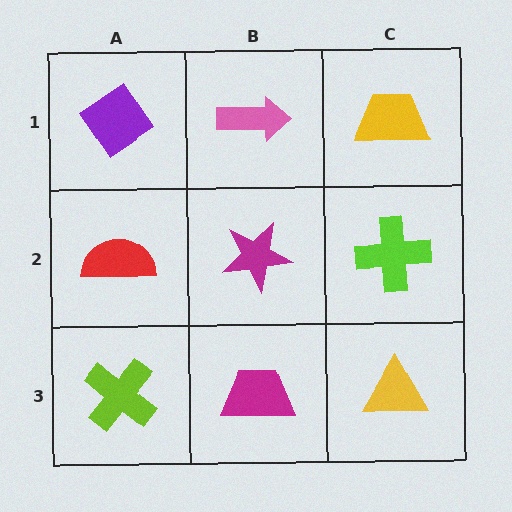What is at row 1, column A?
A purple diamond.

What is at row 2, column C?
A lime cross.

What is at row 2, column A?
A red semicircle.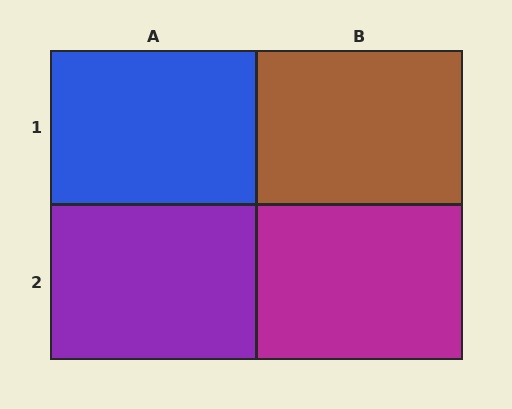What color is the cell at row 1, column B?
Brown.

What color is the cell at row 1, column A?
Blue.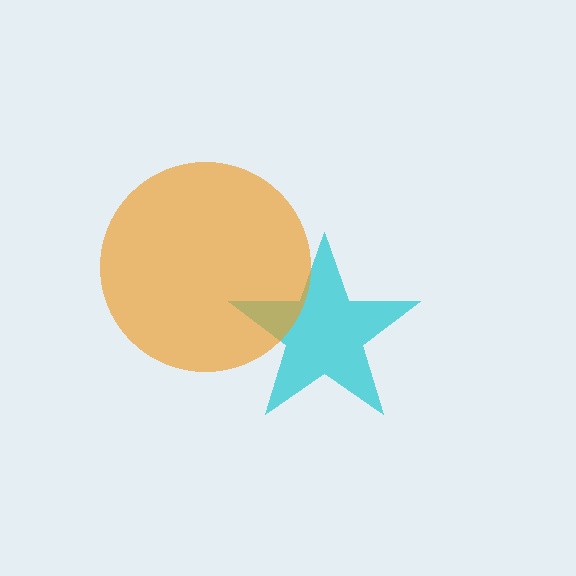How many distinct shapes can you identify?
There are 2 distinct shapes: a cyan star, an orange circle.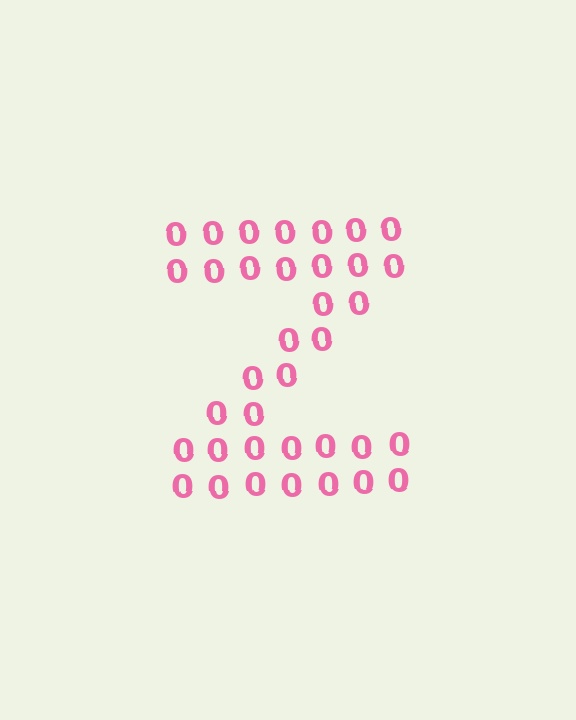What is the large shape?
The large shape is the letter Z.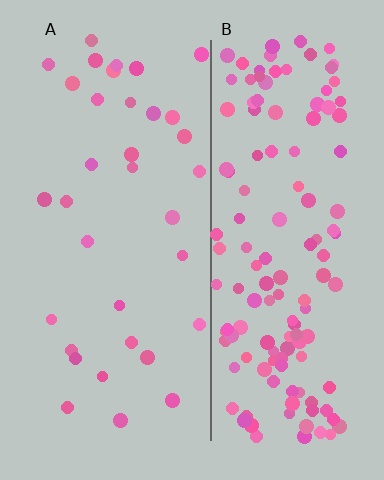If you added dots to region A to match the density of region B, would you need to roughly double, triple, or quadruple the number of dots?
Approximately quadruple.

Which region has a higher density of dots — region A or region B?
B (the right).